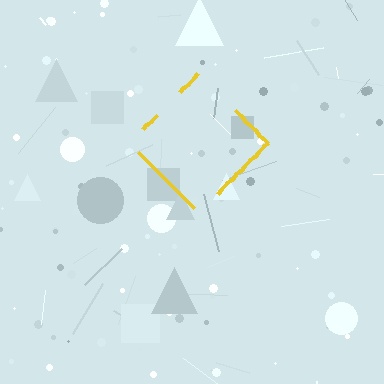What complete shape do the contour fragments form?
The contour fragments form a diamond.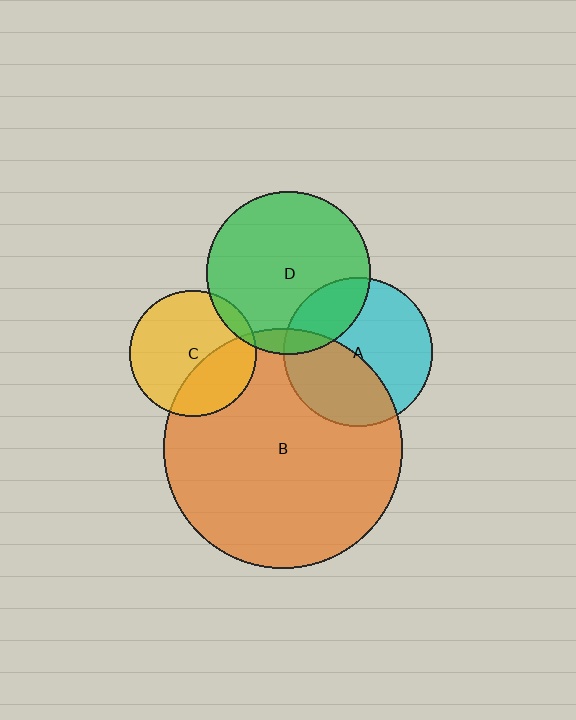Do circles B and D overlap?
Yes.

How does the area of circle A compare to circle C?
Approximately 1.4 times.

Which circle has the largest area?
Circle B (orange).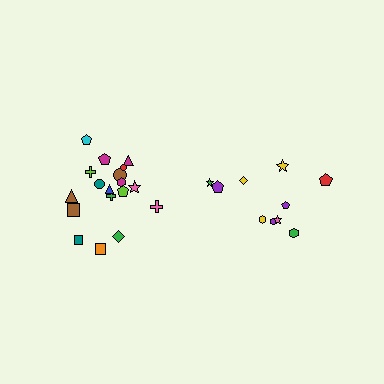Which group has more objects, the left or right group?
The left group.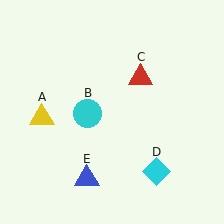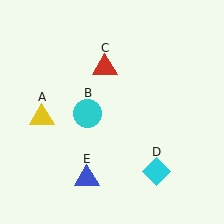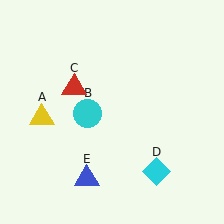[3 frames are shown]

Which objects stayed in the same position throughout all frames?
Yellow triangle (object A) and cyan circle (object B) and cyan diamond (object D) and blue triangle (object E) remained stationary.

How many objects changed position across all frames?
1 object changed position: red triangle (object C).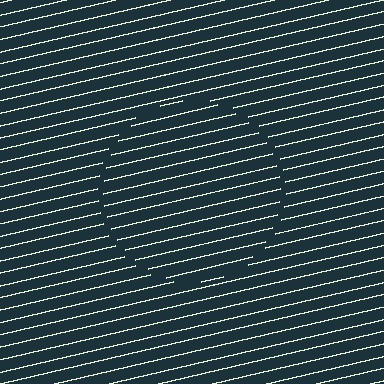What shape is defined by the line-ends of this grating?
An illusory circle. The interior of the shape contains the same grating, shifted by half a period — the contour is defined by the phase discontinuity where line-ends from the inner and outer gratings abut.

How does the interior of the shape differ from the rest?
The interior of the shape contains the same grating, shifted by half a period — the contour is defined by the phase discontinuity where line-ends from the inner and outer gratings abut.